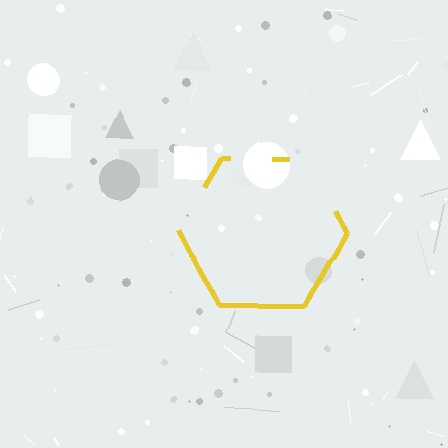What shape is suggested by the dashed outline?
The dashed outline suggests a hexagon.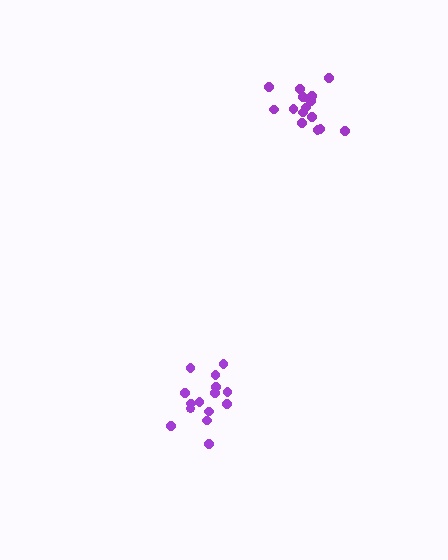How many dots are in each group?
Group 1: 15 dots, Group 2: 16 dots (31 total).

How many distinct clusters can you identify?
There are 2 distinct clusters.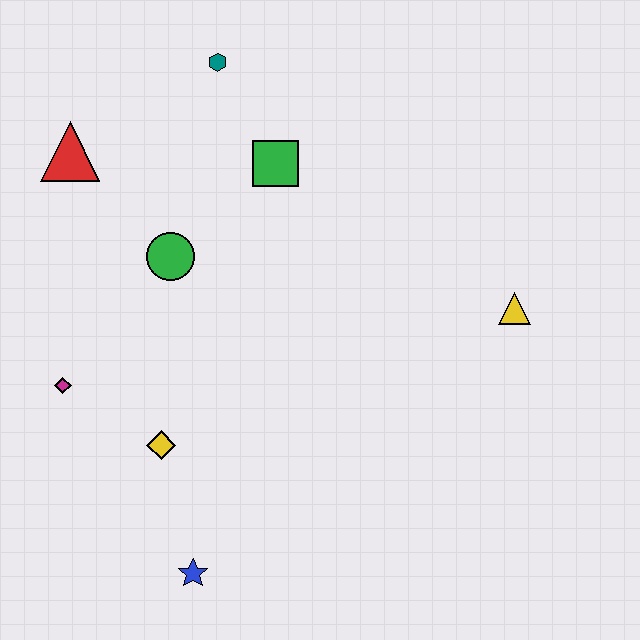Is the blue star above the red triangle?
No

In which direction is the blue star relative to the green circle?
The blue star is below the green circle.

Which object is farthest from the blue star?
The teal hexagon is farthest from the blue star.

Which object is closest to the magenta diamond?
The yellow diamond is closest to the magenta diamond.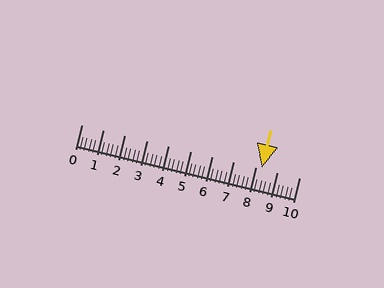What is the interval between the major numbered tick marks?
The major tick marks are spaced 1 units apart.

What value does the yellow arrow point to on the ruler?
The yellow arrow points to approximately 8.3.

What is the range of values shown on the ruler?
The ruler shows values from 0 to 10.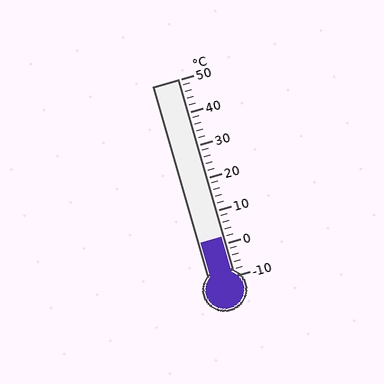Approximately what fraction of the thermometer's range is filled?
The thermometer is filled to approximately 20% of its range.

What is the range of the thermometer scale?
The thermometer scale ranges from -10°C to 50°C.